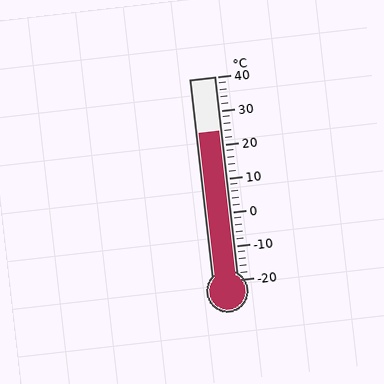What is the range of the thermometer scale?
The thermometer scale ranges from -20°C to 40°C.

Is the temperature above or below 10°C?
The temperature is above 10°C.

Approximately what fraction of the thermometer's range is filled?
The thermometer is filled to approximately 75% of its range.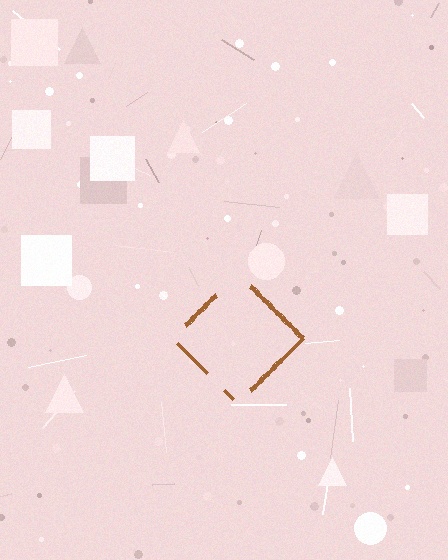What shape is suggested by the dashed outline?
The dashed outline suggests a diamond.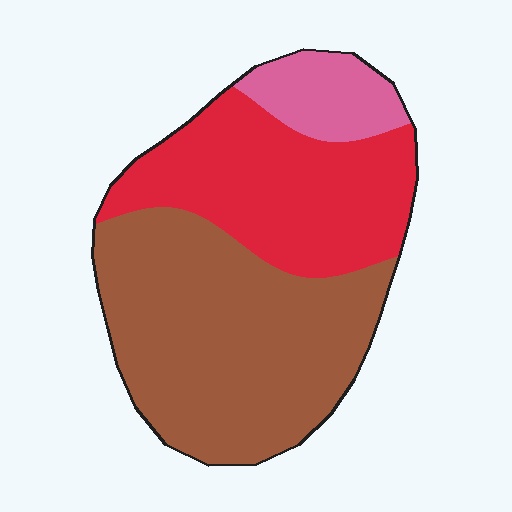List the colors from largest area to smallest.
From largest to smallest: brown, red, pink.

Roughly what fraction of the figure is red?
Red covers about 35% of the figure.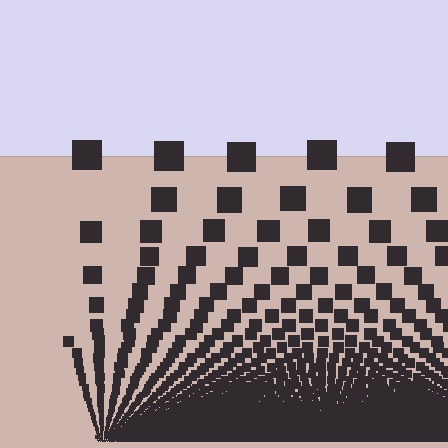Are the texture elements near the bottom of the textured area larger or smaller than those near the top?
Smaller. The gradient is inverted — elements near the bottom are smaller and denser.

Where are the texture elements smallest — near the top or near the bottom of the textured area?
Near the bottom.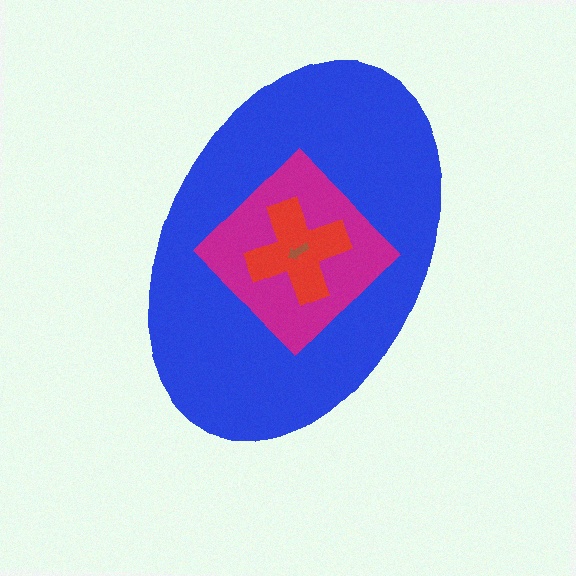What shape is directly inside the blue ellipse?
The magenta diamond.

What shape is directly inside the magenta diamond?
The red cross.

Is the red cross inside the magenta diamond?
Yes.